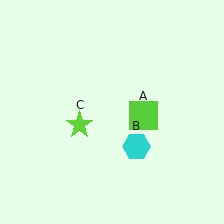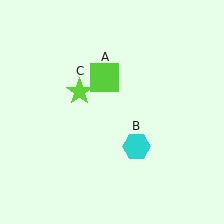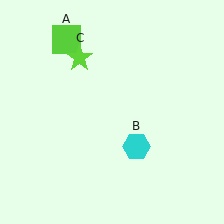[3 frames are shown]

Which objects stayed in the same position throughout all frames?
Cyan hexagon (object B) remained stationary.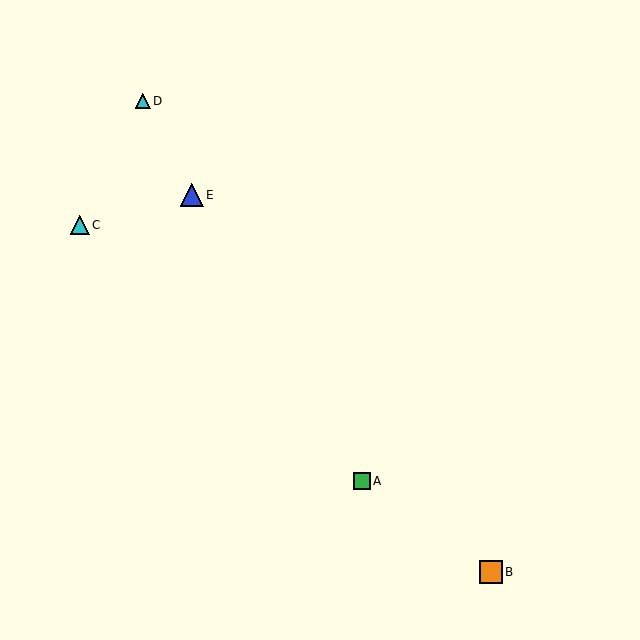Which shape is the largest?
The blue triangle (labeled E) is the largest.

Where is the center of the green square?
The center of the green square is at (362, 481).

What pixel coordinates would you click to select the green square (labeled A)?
Click at (362, 481) to select the green square A.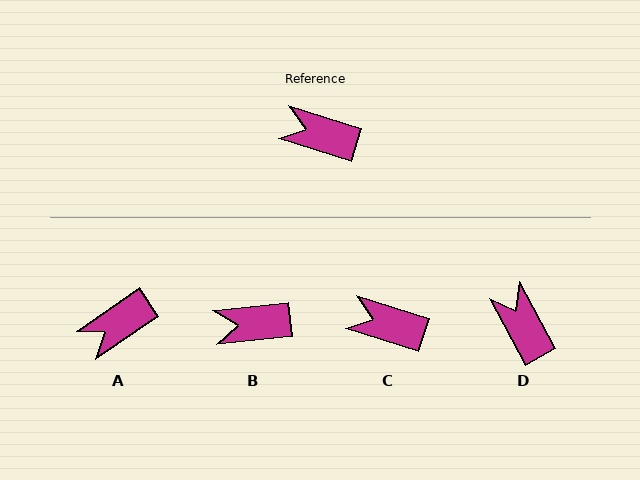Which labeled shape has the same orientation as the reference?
C.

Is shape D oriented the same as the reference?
No, it is off by about 44 degrees.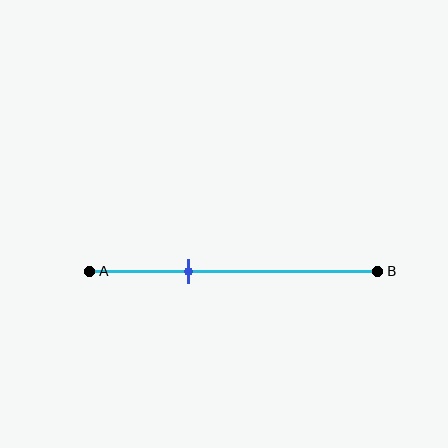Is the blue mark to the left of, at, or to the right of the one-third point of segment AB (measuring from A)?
The blue mark is approximately at the one-third point of segment AB.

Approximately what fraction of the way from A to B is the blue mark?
The blue mark is approximately 35% of the way from A to B.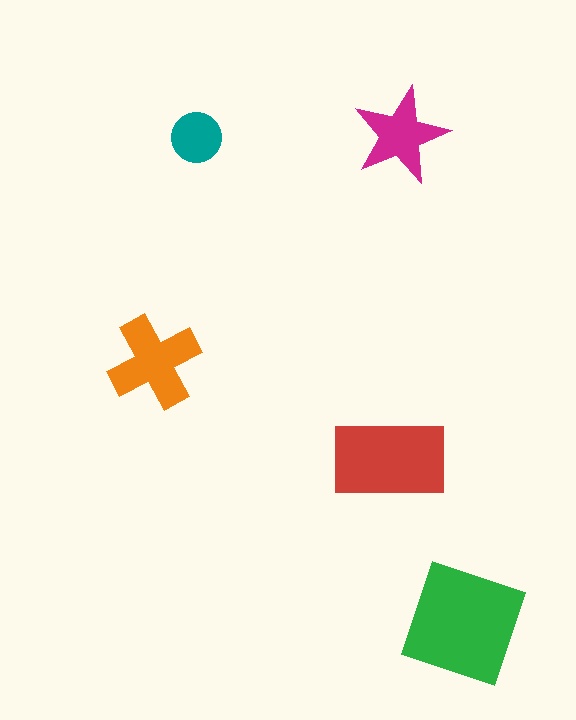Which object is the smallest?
The teal circle.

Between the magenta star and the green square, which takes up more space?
The green square.